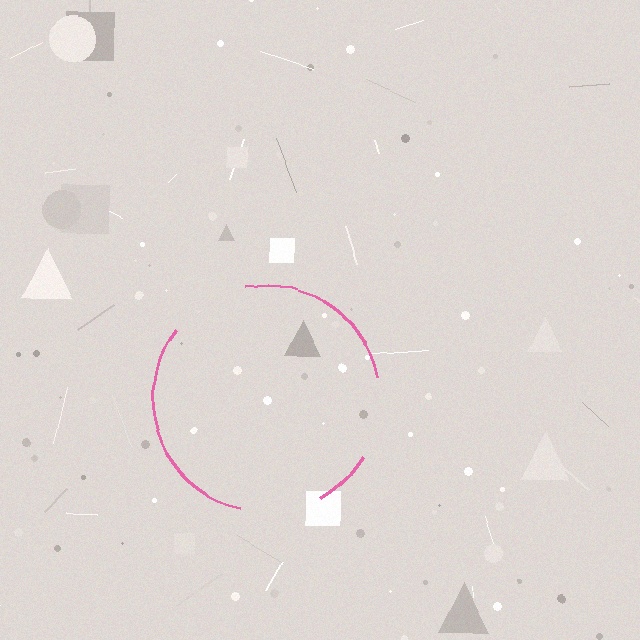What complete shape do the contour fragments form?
The contour fragments form a circle.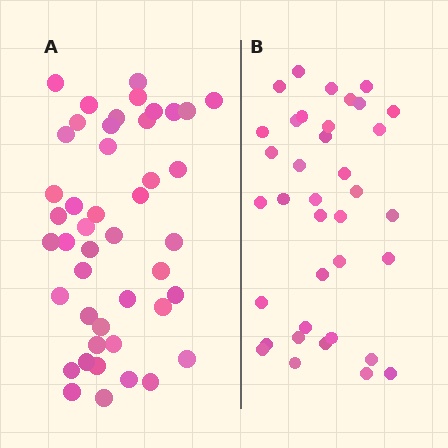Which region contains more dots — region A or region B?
Region A (the left region) has more dots.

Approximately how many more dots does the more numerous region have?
Region A has roughly 8 or so more dots than region B.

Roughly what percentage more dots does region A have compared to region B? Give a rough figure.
About 20% more.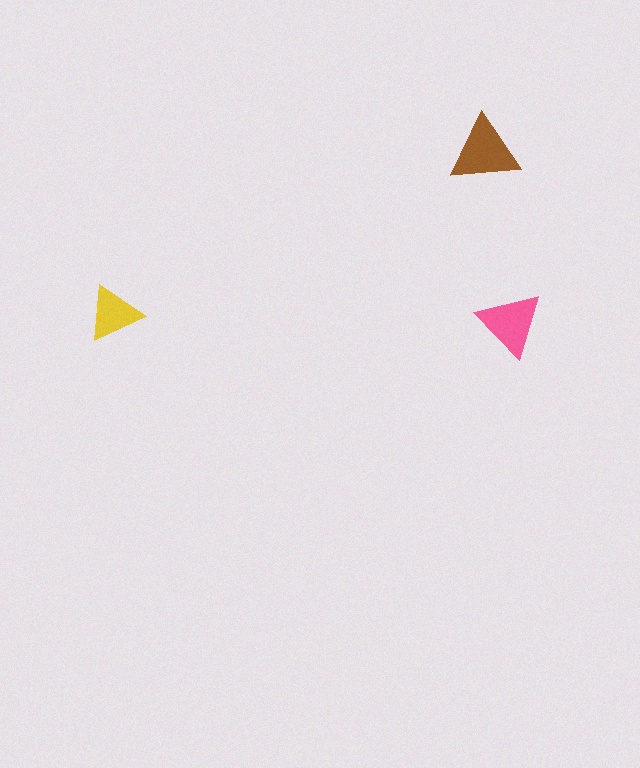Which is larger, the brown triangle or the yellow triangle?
The brown one.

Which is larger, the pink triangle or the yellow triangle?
The pink one.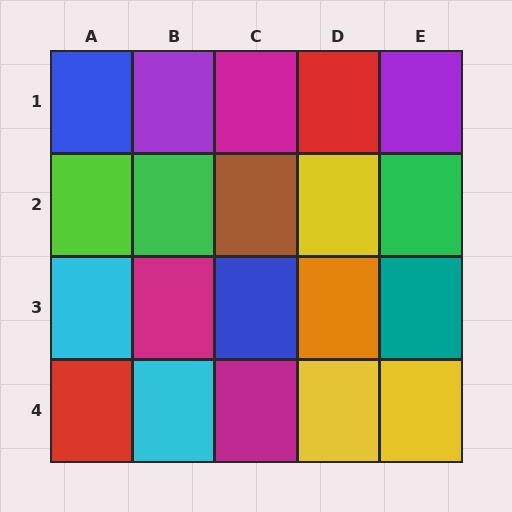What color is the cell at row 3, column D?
Orange.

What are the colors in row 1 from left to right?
Blue, purple, magenta, red, purple.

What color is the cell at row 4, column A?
Red.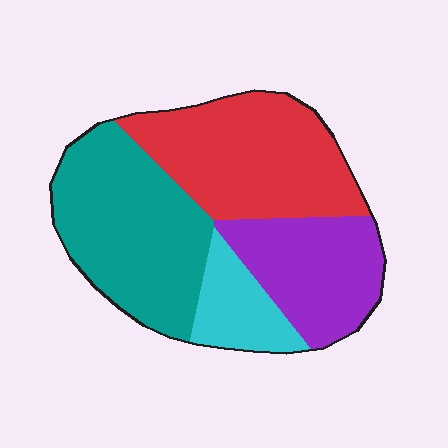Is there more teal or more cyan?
Teal.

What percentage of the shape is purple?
Purple covers roughly 20% of the shape.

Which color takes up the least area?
Cyan, at roughly 10%.